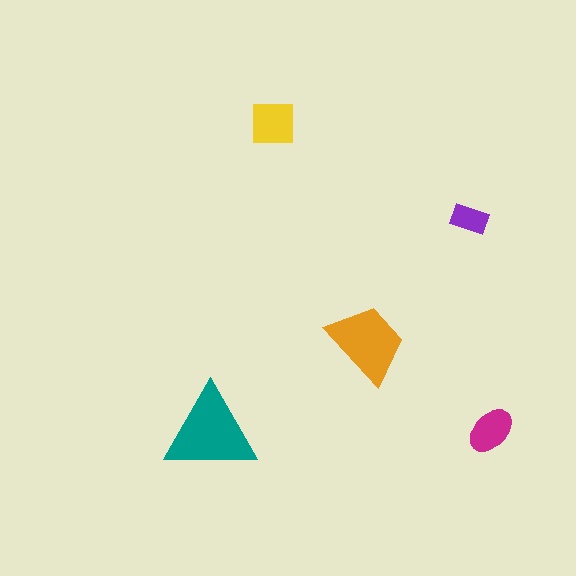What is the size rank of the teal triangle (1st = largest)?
1st.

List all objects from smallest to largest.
The purple rectangle, the magenta ellipse, the yellow square, the orange trapezoid, the teal triangle.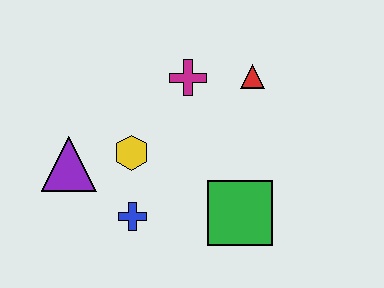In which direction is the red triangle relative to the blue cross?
The red triangle is above the blue cross.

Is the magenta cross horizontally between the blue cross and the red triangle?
Yes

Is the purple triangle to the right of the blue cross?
No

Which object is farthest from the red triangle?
The purple triangle is farthest from the red triangle.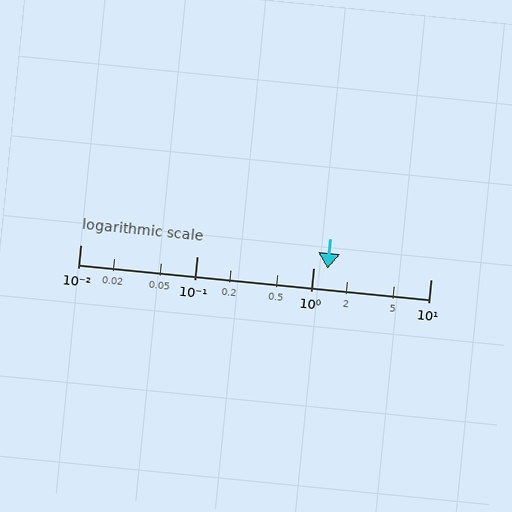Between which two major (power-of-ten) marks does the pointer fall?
The pointer is between 1 and 10.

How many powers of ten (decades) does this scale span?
The scale spans 3 decades, from 0.01 to 10.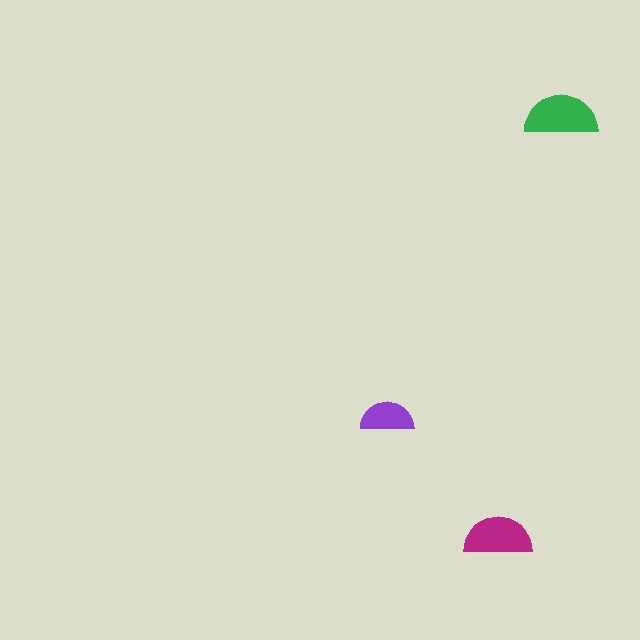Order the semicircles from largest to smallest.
the green one, the magenta one, the purple one.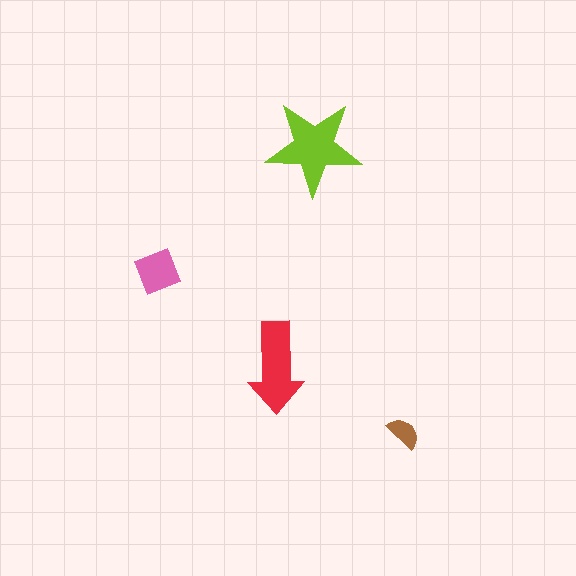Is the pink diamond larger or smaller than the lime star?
Smaller.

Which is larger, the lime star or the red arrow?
The lime star.